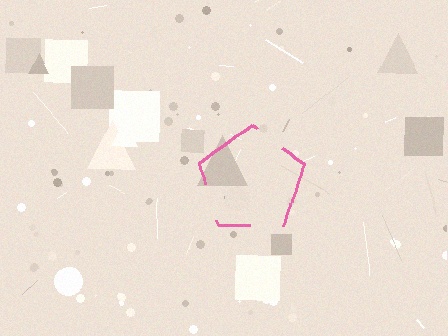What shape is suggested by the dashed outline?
The dashed outline suggests a pentagon.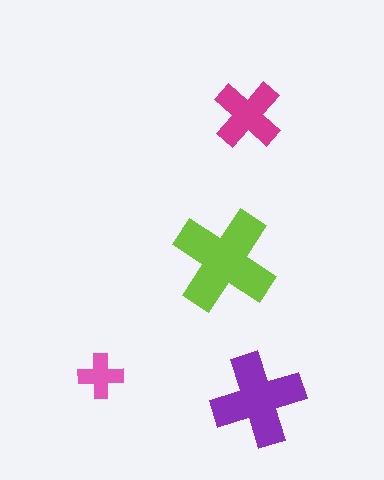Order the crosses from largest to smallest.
the lime one, the purple one, the magenta one, the pink one.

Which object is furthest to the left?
The pink cross is leftmost.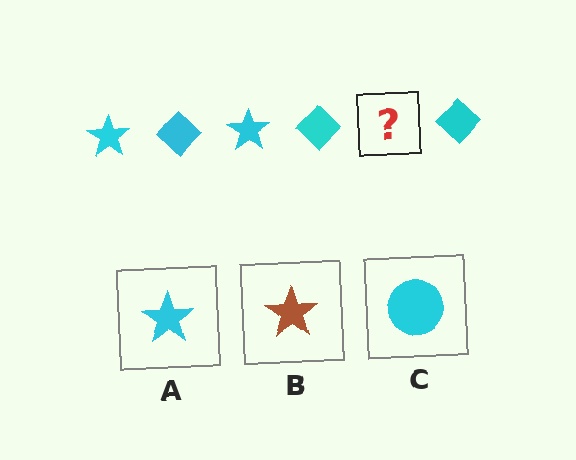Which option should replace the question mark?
Option A.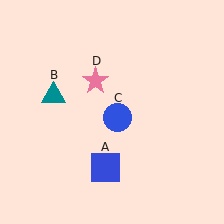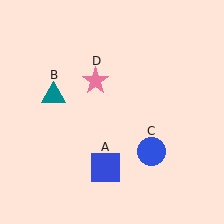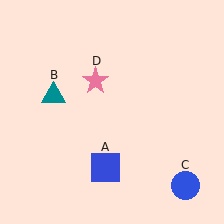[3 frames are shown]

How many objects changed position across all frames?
1 object changed position: blue circle (object C).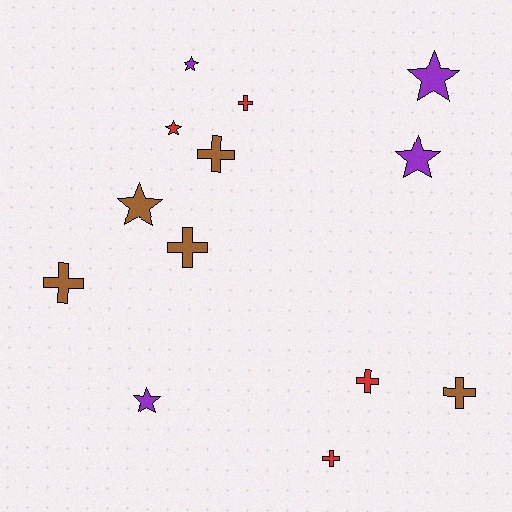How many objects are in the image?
There are 13 objects.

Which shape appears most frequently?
Cross, with 7 objects.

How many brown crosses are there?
There are 4 brown crosses.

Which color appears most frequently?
Brown, with 5 objects.